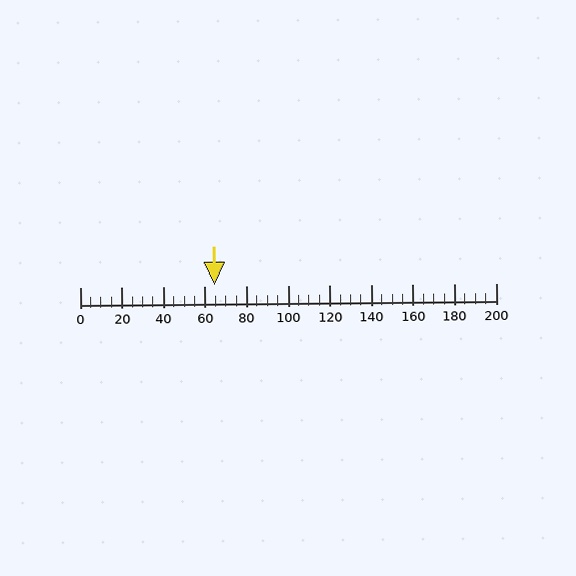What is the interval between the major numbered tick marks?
The major tick marks are spaced 20 units apart.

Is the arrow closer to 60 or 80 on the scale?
The arrow is closer to 60.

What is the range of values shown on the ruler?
The ruler shows values from 0 to 200.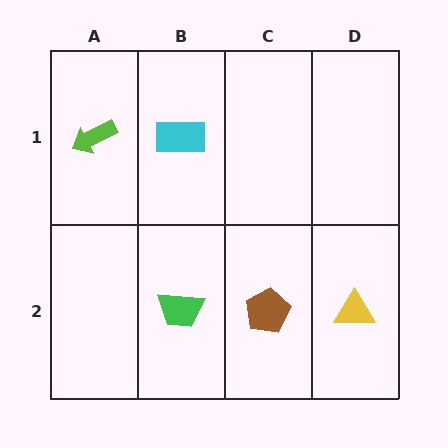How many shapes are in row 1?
2 shapes.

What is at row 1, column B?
A cyan rectangle.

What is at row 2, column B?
A green trapezoid.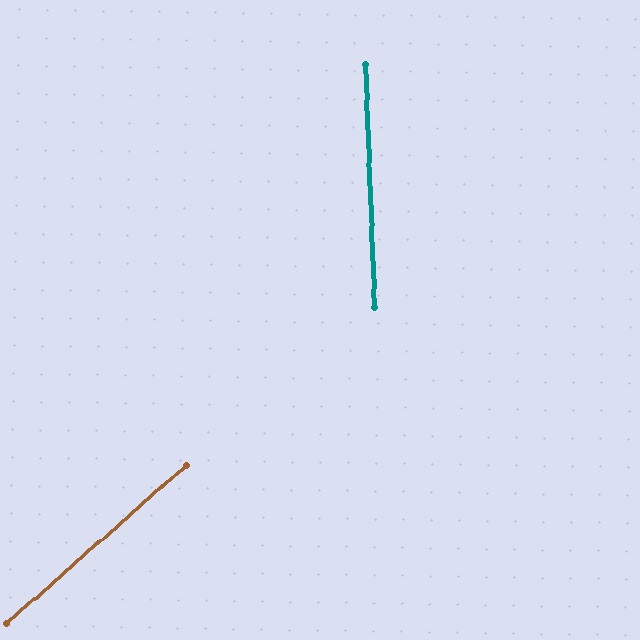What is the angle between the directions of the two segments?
Approximately 51 degrees.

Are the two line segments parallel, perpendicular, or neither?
Neither parallel nor perpendicular — they differ by about 51°.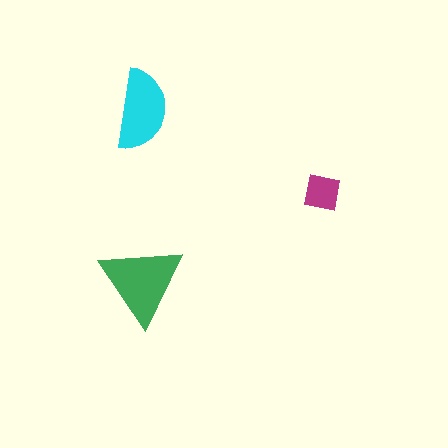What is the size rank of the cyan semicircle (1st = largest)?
2nd.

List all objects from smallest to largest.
The magenta square, the cyan semicircle, the green triangle.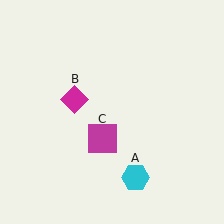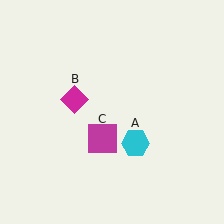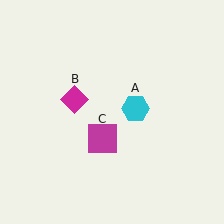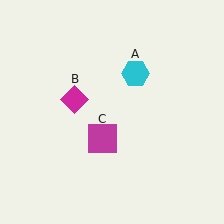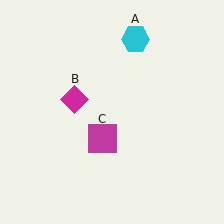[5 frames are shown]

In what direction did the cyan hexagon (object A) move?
The cyan hexagon (object A) moved up.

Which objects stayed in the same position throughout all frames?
Magenta diamond (object B) and magenta square (object C) remained stationary.